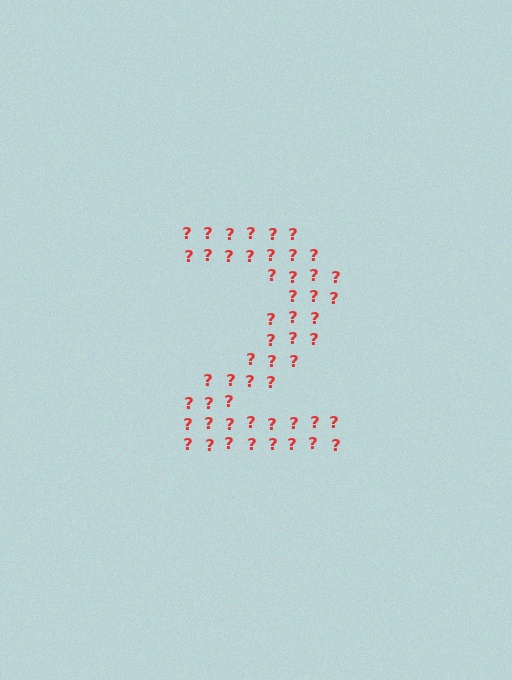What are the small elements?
The small elements are question marks.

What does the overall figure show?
The overall figure shows the digit 2.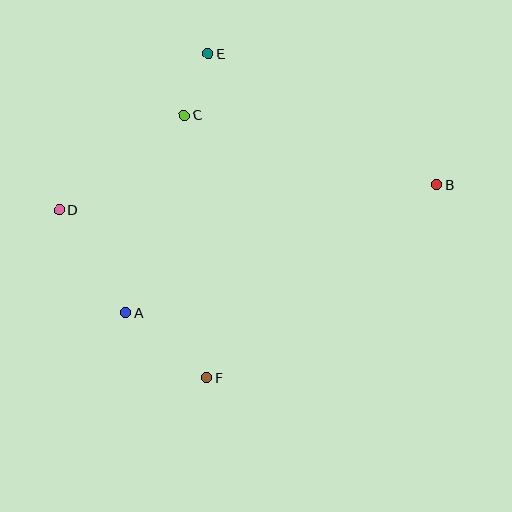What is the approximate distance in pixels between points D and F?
The distance between D and F is approximately 223 pixels.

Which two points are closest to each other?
Points C and E are closest to each other.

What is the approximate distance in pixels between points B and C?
The distance between B and C is approximately 261 pixels.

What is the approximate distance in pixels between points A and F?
The distance between A and F is approximately 104 pixels.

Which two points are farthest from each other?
Points B and D are farthest from each other.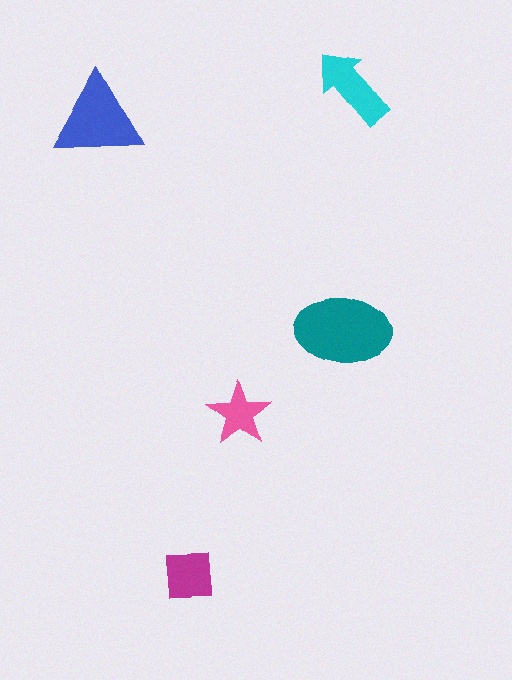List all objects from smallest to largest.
The pink star, the magenta square, the cyan arrow, the blue triangle, the teal ellipse.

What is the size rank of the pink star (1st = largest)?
5th.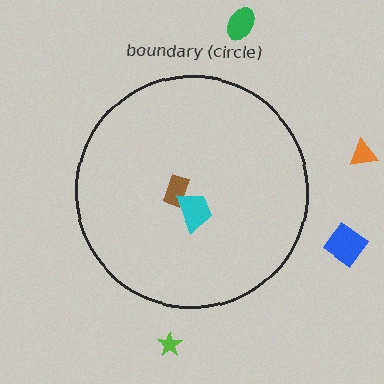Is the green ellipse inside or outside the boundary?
Outside.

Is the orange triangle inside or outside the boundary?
Outside.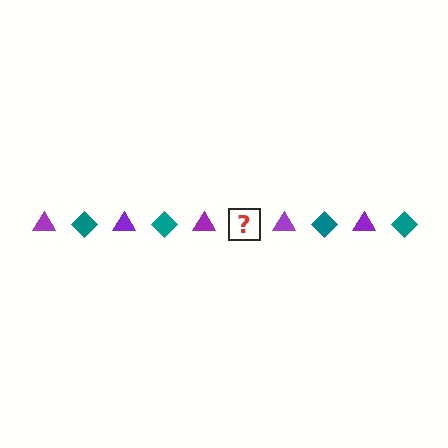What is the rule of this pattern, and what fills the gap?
The rule is that the pattern alternates between purple triangle and teal diamond. The gap should be filled with a teal diamond.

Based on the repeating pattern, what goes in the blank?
The blank should be a teal diamond.